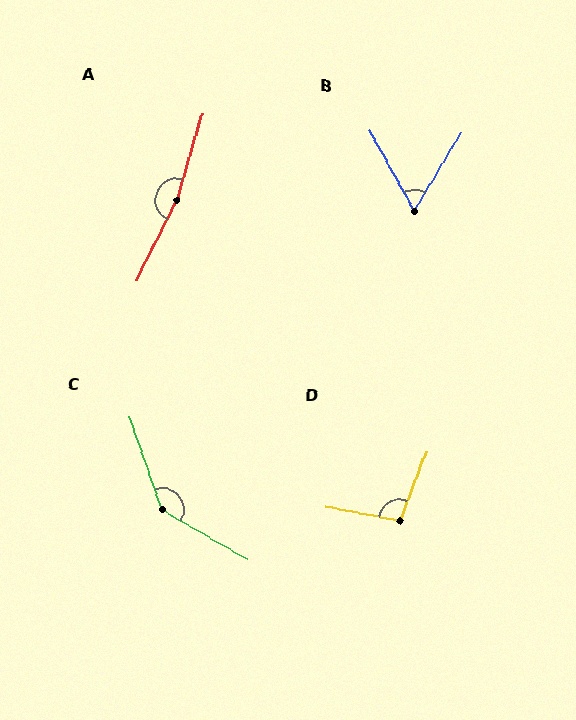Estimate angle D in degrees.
Approximately 100 degrees.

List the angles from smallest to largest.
B (60°), D (100°), C (139°), A (170°).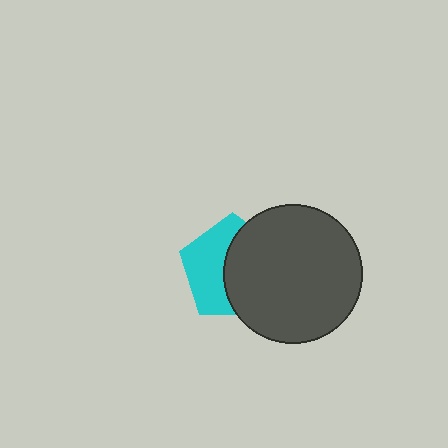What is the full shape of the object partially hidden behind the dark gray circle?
The partially hidden object is a cyan pentagon.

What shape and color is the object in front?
The object in front is a dark gray circle.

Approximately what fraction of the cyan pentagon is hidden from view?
Roughly 54% of the cyan pentagon is hidden behind the dark gray circle.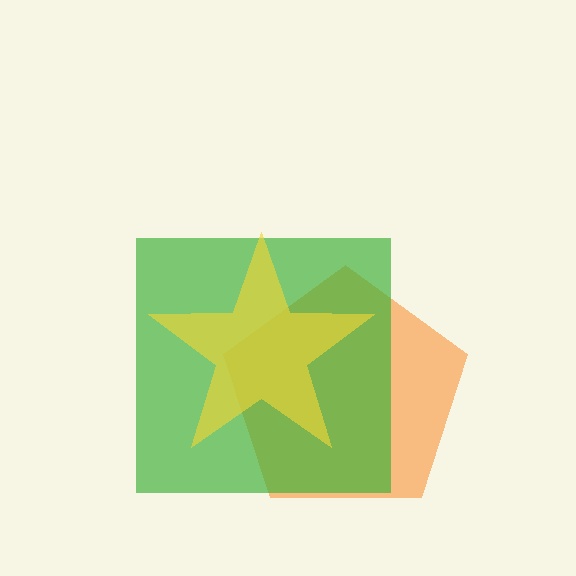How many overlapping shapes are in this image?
There are 3 overlapping shapes in the image.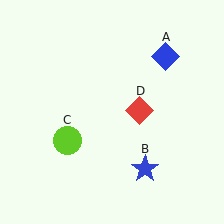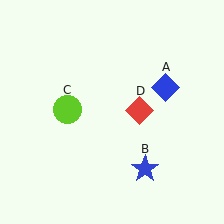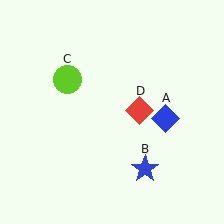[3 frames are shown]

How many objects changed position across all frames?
2 objects changed position: blue diamond (object A), lime circle (object C).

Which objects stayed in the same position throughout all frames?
Blue star (object B) and red diamond (object D) remained stationary.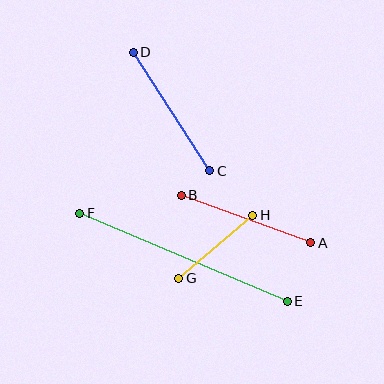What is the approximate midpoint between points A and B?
The midpoint is at approximately (246, 219) pixels.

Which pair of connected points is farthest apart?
Points E and F are farthest apart.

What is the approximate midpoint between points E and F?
The midpoint is at approximately (184, 257) pixels.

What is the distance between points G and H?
The distance is approximately 97 pixels.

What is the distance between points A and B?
The distance is approximately 138 pixels.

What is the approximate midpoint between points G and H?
The midpoint is at approximately (216, 247) pixels.